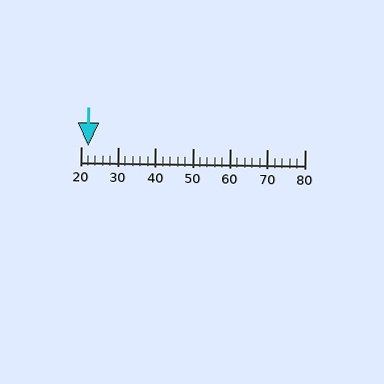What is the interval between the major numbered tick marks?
The major tick marks are spaced 10 units apart.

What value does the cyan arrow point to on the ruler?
The cyan arrow points to approximately 22.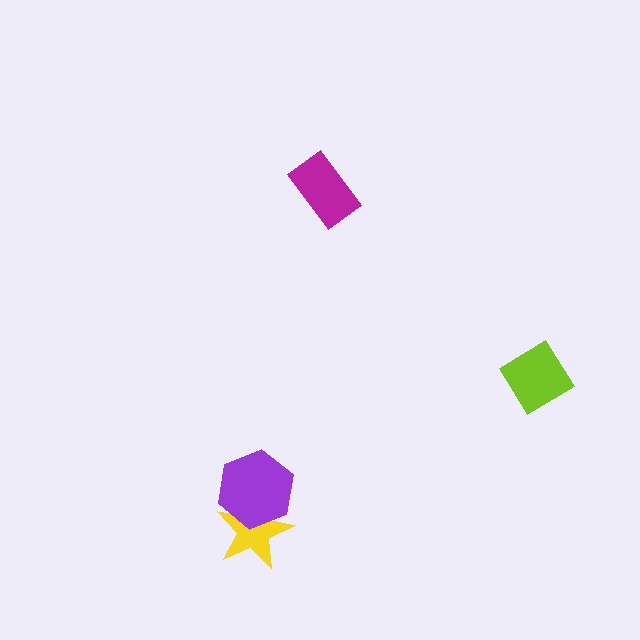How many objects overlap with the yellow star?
1 object overlaps with the yellow star.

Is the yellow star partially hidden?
Yes, it is partially covered by another shape.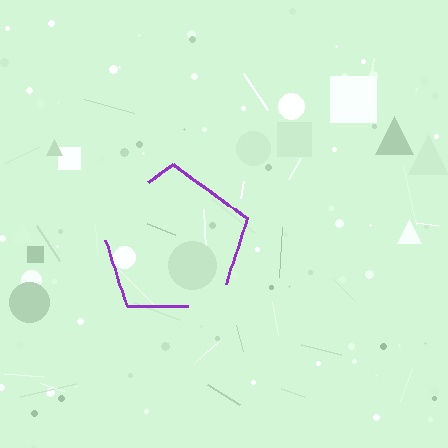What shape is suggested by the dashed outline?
The dashed outline suggests a pentagon.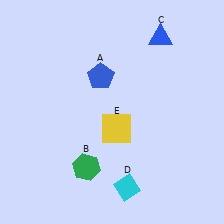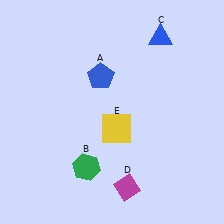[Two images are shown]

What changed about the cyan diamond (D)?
In Image 1, D is cyan. In Image 2, it changed to magenta.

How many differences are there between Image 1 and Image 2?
There is 1 difference between the two images.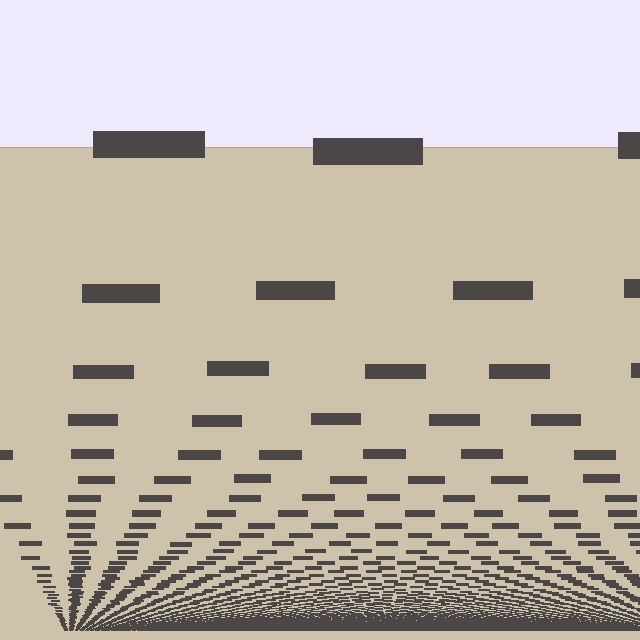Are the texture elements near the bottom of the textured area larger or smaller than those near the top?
Smaller. The gradient is inverted — elements near the bottom are smaller and denser.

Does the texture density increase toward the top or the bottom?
Density increases toward the bottom.